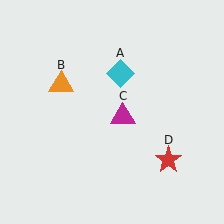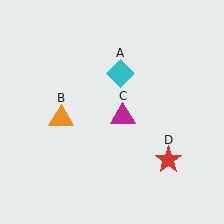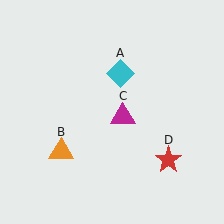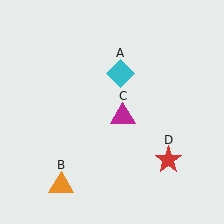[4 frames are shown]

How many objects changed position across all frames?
1 object changed position: orange triangle (object B).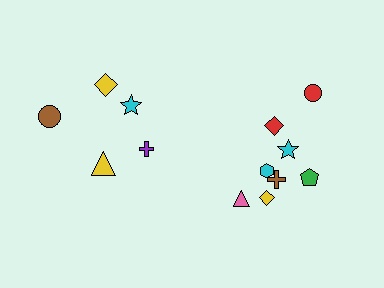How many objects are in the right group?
There are 8 objects.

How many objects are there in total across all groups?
There are 13 objects.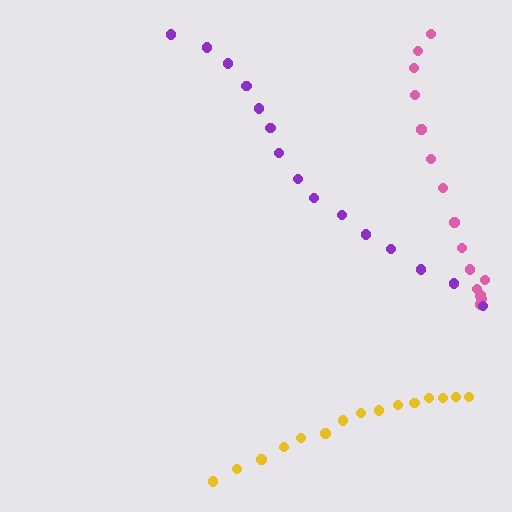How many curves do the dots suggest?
There are 3 distinct paths.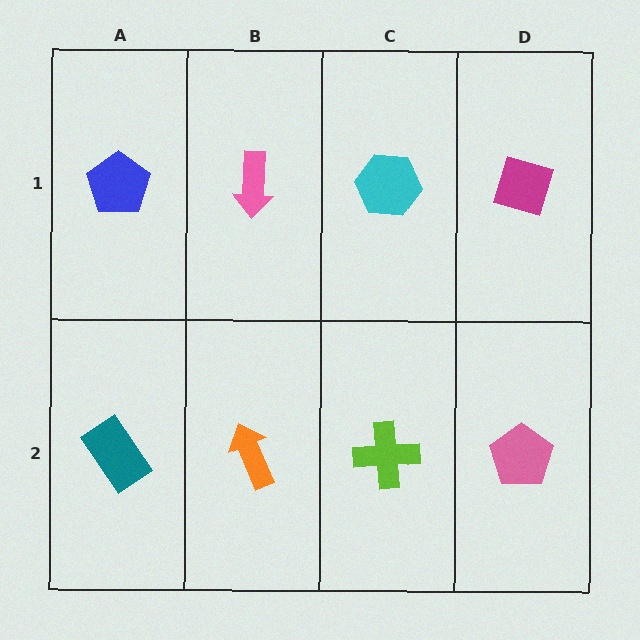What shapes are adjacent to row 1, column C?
A lime cross (row 2, column C), a pink arrow (row 1, column B), a magenta diamond (row 1, column D).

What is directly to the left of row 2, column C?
An orange arrow.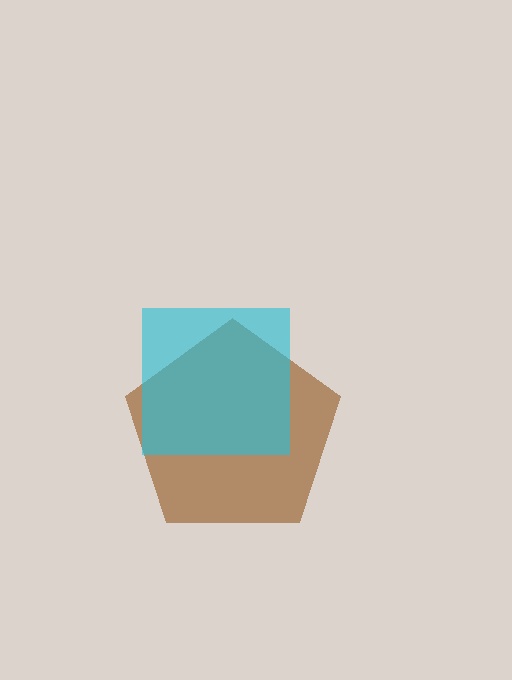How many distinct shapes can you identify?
There are 2 distinct shapes: a brown pentagon, a cyan square.